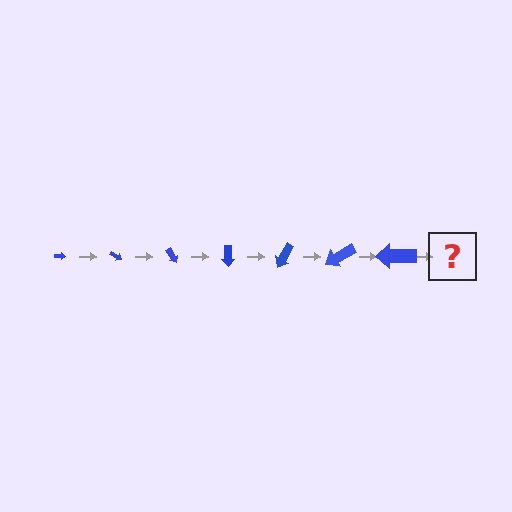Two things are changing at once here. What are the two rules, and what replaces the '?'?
The two rules are that the arrow grows larger each step and it rotates 30 degrees each step. The '?' should be an arrow, larger than the previous one and rotated 210 degrees from the start.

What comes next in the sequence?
The next element should be an arrow, larger than the previous one and rotated 210 degrees from the start.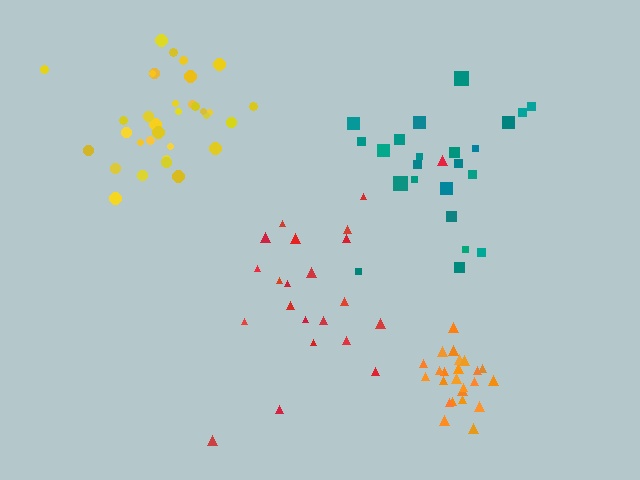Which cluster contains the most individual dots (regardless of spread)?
Yellow (34).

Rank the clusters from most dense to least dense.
orange, yellow, teal, red.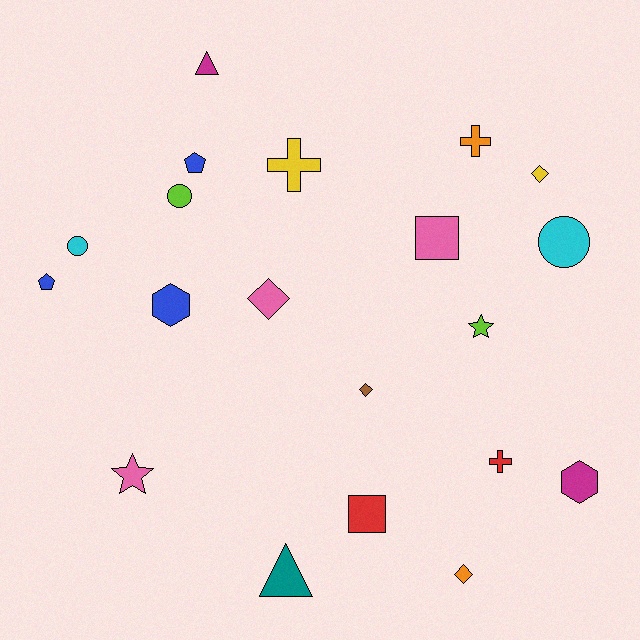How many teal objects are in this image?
There is 1 teal object.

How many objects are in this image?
There are 20 objects.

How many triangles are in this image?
There are 2 triangles.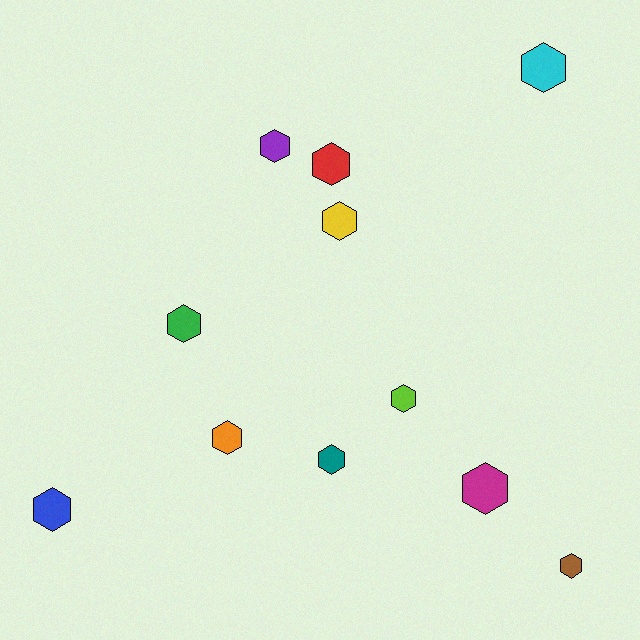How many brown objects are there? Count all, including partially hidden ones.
There is 1 brown object.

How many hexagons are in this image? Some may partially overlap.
There are 11 hexagons.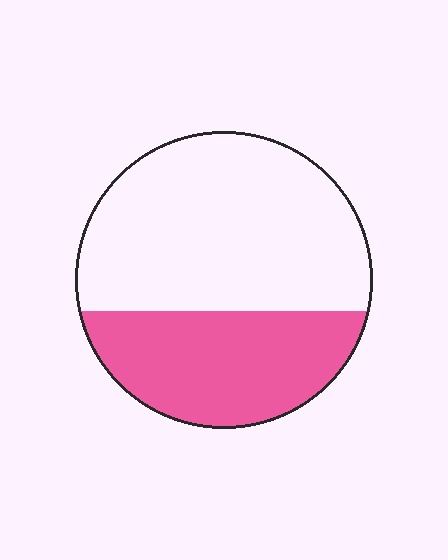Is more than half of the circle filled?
No.